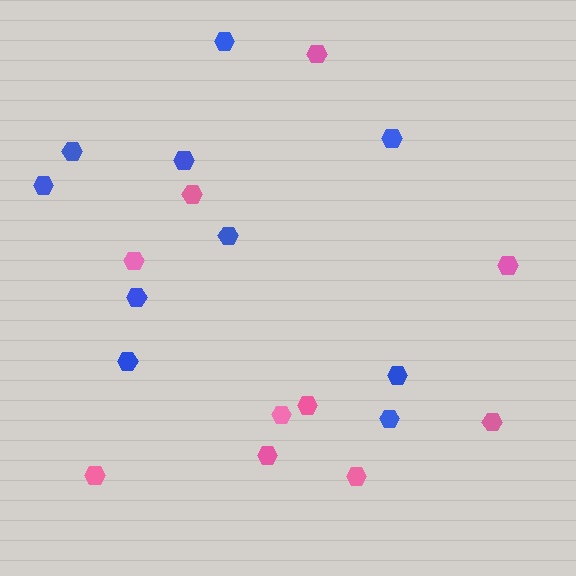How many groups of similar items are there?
There are 2 groups: one group of blue hexagons (10) and one group of pink hexagons (10).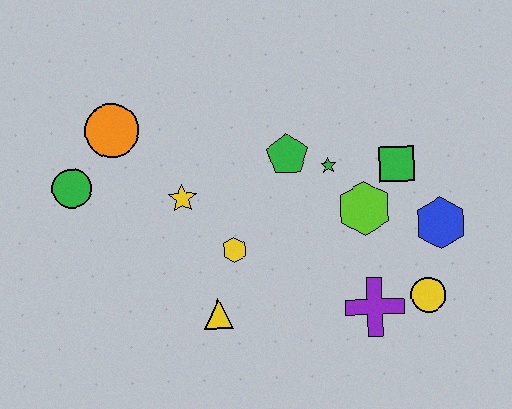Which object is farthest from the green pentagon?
The green circle is farthest from the green pentagon.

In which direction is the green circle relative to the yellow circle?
The green circle is to the left of the yellow circle.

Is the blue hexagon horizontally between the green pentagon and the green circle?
No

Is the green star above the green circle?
Yes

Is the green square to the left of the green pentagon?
No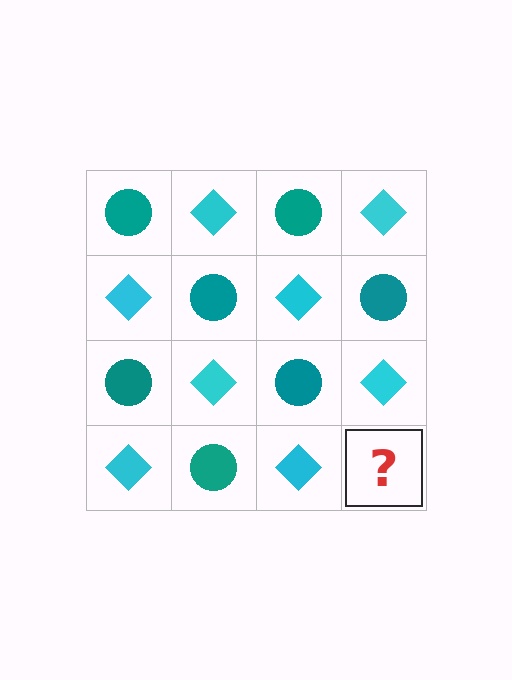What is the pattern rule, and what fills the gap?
The rule is that it alternates teal circle and cyan diamond in a checkerboard pattern. The gap should be filled with a teal circle.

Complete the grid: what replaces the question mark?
The question mark should be replaced with a teal circle.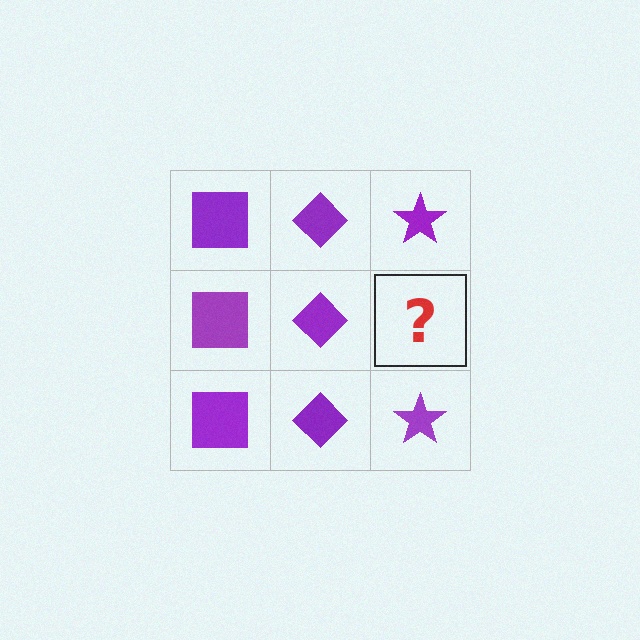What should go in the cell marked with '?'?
The missing cell should contain a purple star.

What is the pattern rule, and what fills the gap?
The rule is that each column has a consistent shape. The gap should be filled with a purple star.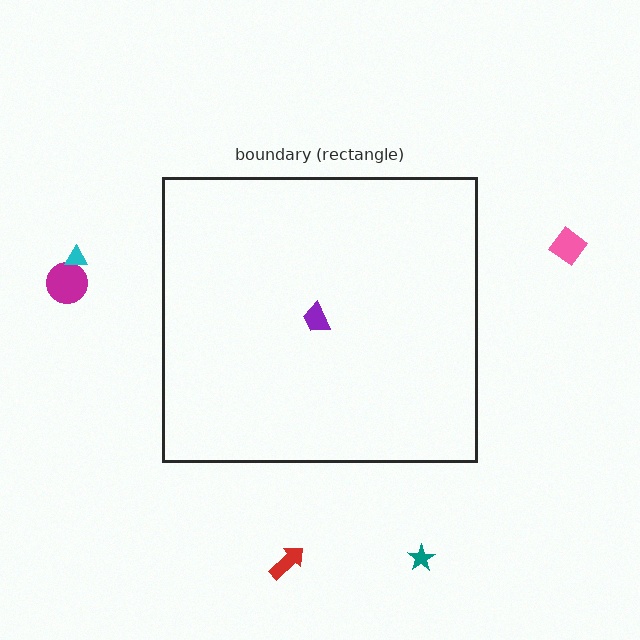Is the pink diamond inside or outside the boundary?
Outside.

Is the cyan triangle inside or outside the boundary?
Outside.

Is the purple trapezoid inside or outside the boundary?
Inside.